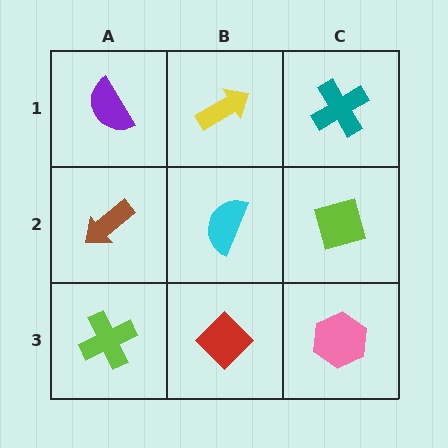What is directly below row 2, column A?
A lime cross.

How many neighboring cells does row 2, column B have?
4.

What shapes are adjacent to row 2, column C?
A teal cross (row 1, column C), a pink hexagon (row 3, column C), a cyan semicircle (row 2, column B).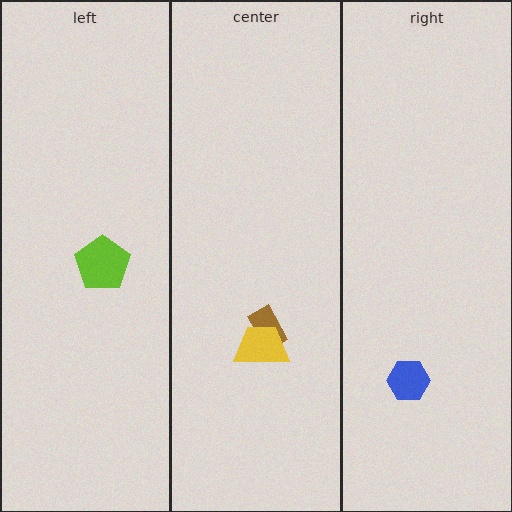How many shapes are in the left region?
1.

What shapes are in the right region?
The blue hexagon.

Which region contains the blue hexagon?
The right region.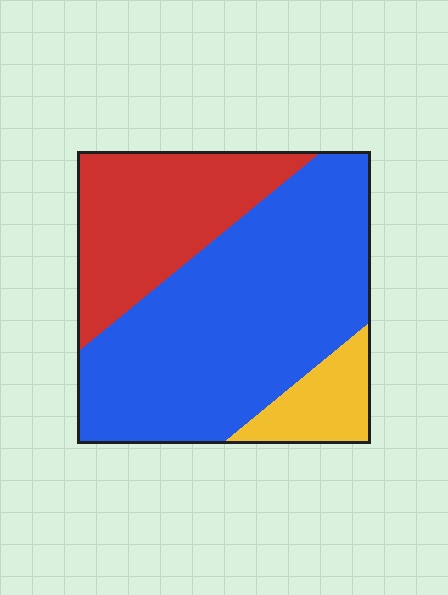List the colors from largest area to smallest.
From largest to smallest: blue, red, yellow.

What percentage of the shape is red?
Red covers 29% of the shape.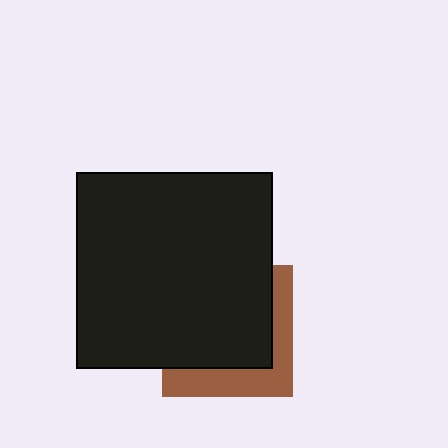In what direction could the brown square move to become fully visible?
The brown square could move toward the lower-right. That would shift it out from behind the black square entirely.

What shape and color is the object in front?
The object in front is a black square.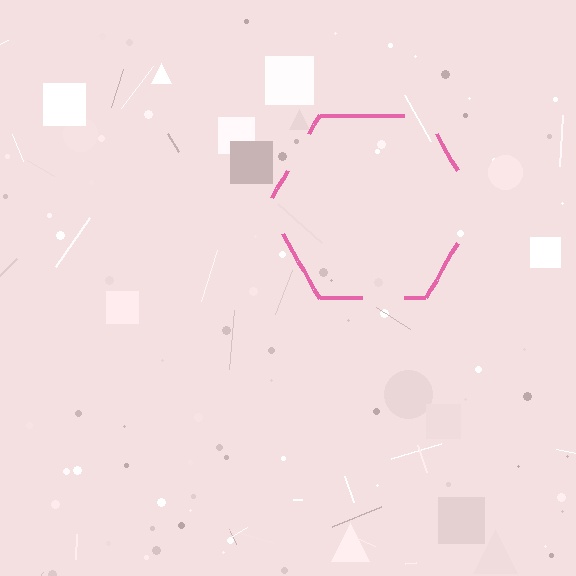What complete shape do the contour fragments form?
The contour fragments form a hexagon.